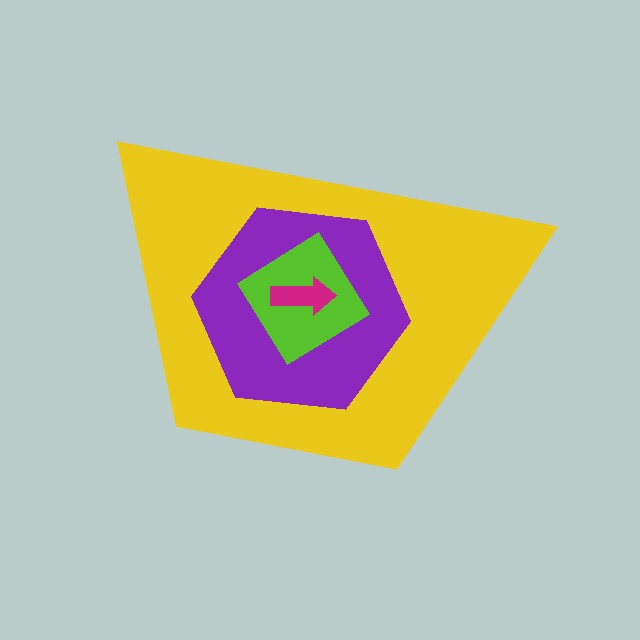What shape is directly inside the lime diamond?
The magenta arrow.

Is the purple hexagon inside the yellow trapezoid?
Yes.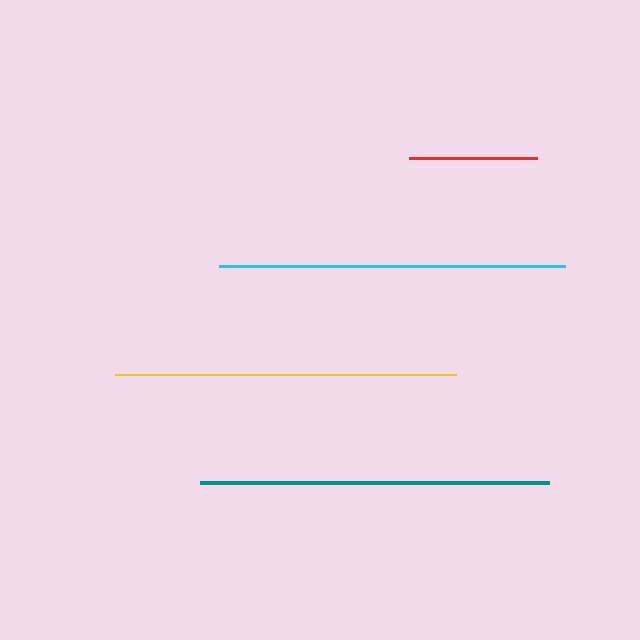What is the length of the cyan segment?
The cyan segment is approximately 347 pixels long.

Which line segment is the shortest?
The red line is the shortest at approximately 128 pixels.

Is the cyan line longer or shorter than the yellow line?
The cyan line is longer than the yellow line.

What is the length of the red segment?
The red segment is approximately 128 pixels long.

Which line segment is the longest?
The teal line is the longest at approximately 349 pixels.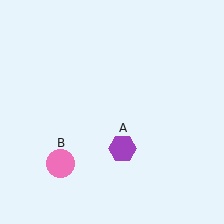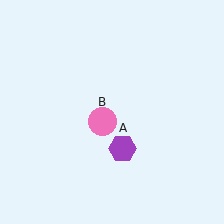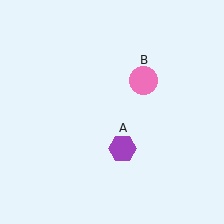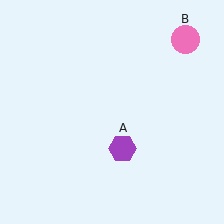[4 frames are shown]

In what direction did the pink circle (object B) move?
The pink circle (object B) moved up and to the right.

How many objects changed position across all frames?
1 object changed position: pink circle (object B).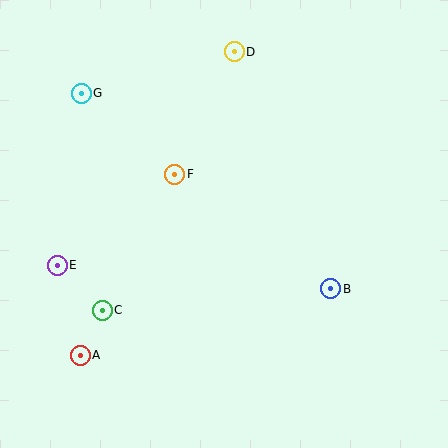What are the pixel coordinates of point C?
Point C is at (102, 310).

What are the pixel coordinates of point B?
Point B is at (331, 289).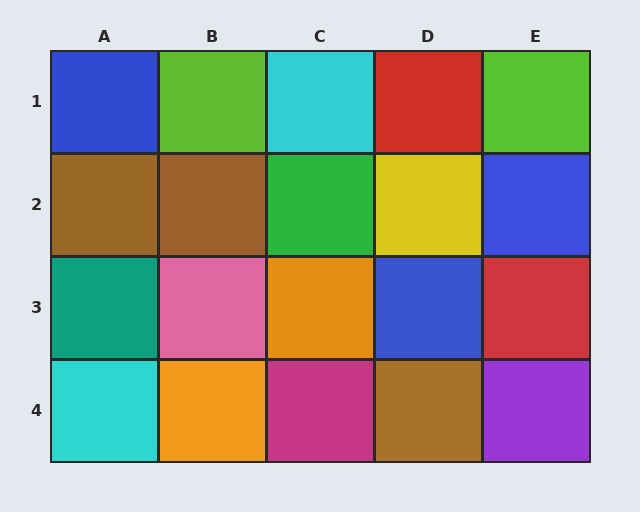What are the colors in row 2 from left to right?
Brown, brown, green, yellow, blue.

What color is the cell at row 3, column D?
Blue.